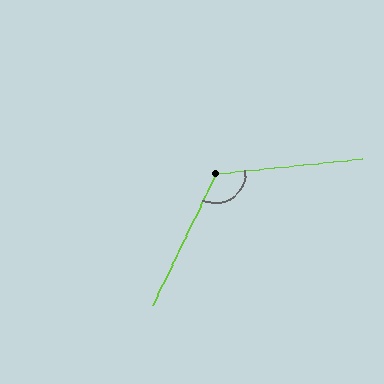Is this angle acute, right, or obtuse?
It is obtuse.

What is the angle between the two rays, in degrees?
Approximately 122 degrees.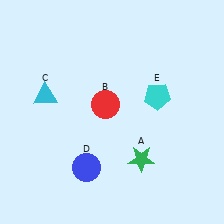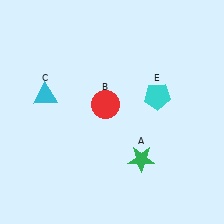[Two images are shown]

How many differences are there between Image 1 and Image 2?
There is 1 difference between the two images.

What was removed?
The blue circle (D) was removed in Image 2.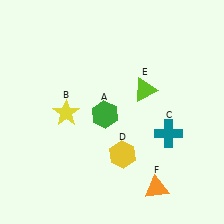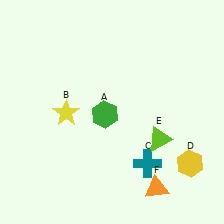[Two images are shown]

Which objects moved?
The objects that moved are: the teal cross (C), the yellow hexagon (D), the lime triangle (E).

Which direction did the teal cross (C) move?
The teal cross (C) moved down.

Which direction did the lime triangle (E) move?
The lime triangle (E) moved down.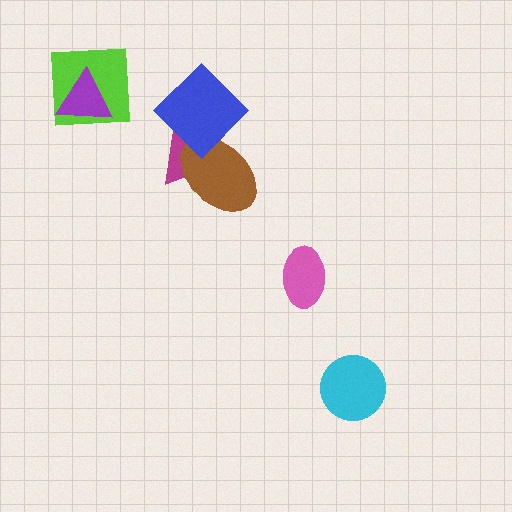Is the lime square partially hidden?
Yes, it is partially covered by another shape.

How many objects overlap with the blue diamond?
2 objects overlap with the blue diamond.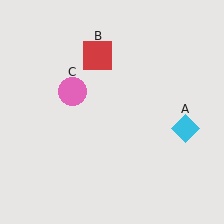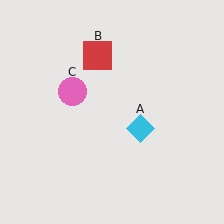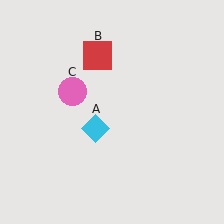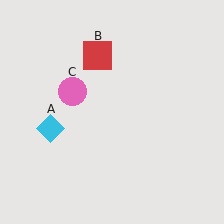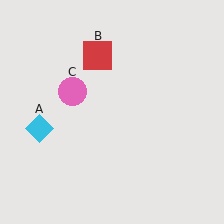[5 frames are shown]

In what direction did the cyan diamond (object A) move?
The cyan diamond (object A) moved left.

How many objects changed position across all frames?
1 object changed position: cyan diamond (object A).